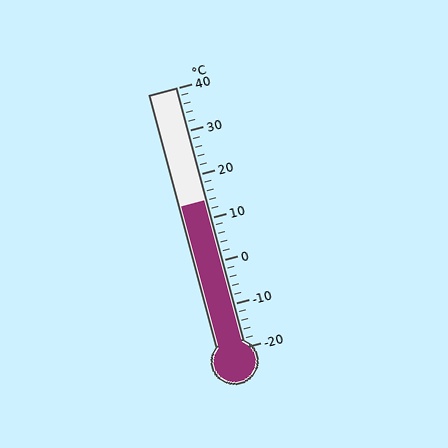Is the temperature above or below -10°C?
The temperature is above -10°C.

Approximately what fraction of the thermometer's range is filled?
The thermometer is filled to approximately 55% of its range.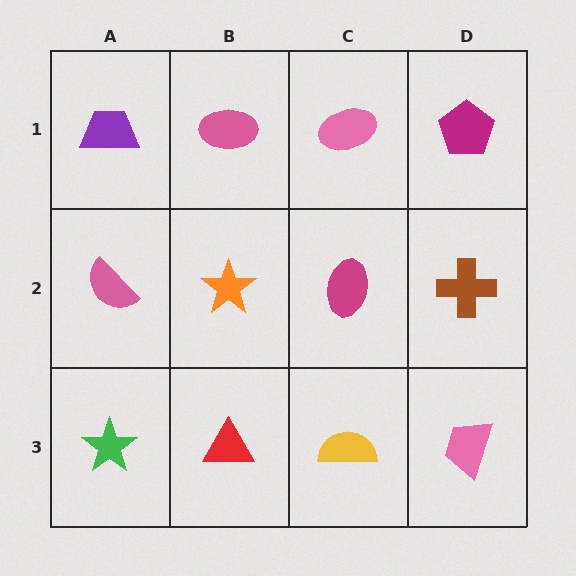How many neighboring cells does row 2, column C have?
4.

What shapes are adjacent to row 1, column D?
A brown cross (row 2, column D), a pink ellipse (row 1, column C).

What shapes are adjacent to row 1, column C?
A magenta ellipse (row 2, column C), a pink ellipse (row 1, column B), a magenta pentagon (row 1, column D).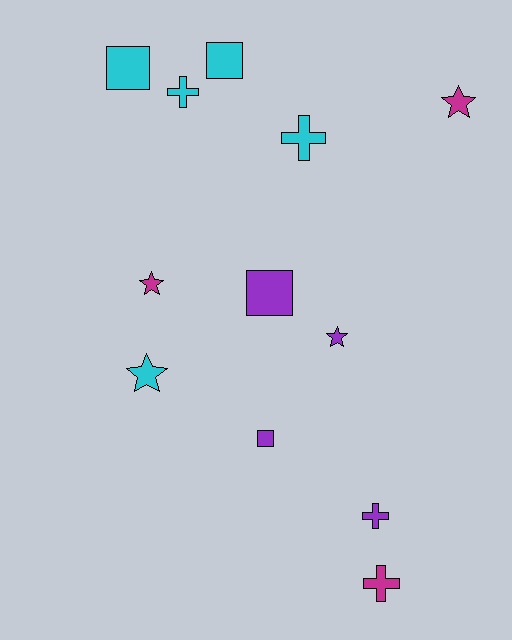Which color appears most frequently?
Cyan, with 5 objects.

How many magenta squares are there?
There are no magenta squares.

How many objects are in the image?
There are 12 objects.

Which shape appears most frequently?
Cross, with 4 objects.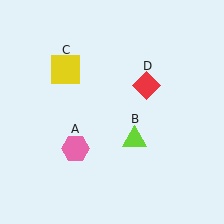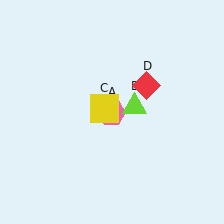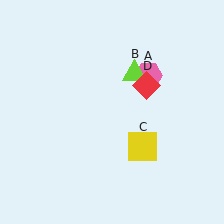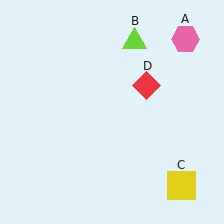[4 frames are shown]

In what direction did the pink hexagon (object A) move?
The pink hexagon (object A) moved up and to the right.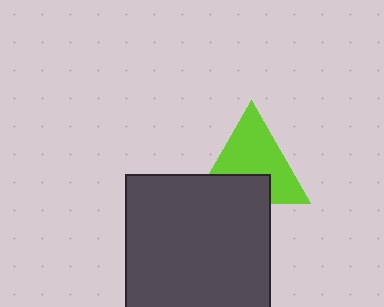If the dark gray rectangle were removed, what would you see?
You would see the complete lime triangle.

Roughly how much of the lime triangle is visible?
Most of it is visible (roughly 66%).